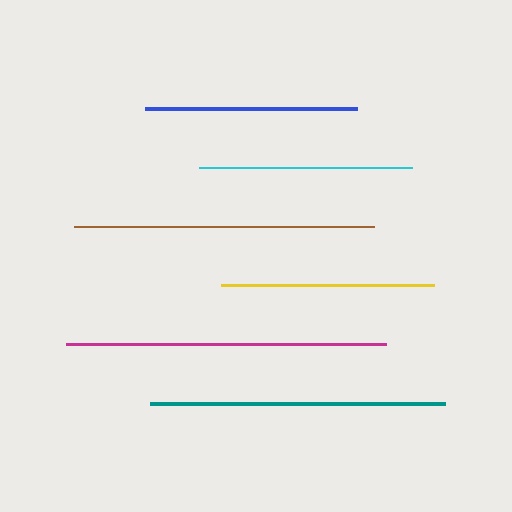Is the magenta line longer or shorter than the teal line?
The magenta line is longer than the teal line.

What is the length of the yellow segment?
The yellow segment is approximately 213 pixels long.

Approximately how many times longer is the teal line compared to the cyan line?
The teal line is approximately 1.4 times the length of the cyan line.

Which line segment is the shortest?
The blue line is the shortest at approximately 211 pixels.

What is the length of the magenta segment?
The magenta segment is approximately 319 pixels long.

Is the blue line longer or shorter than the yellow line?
The yellow line is longer than the blue line.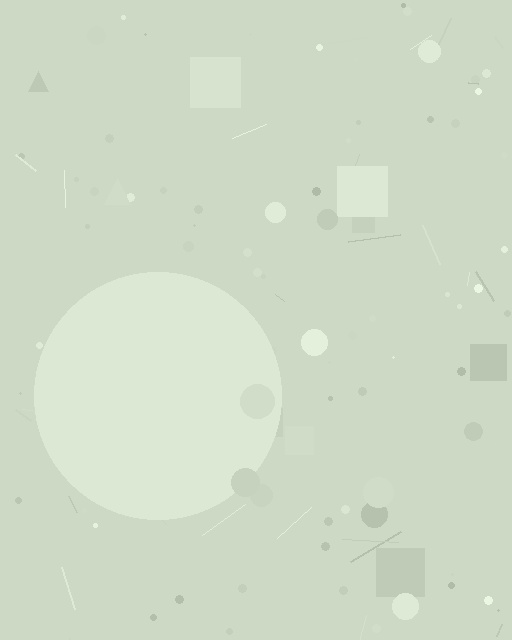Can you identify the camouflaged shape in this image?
The camouflaged shape is a circle.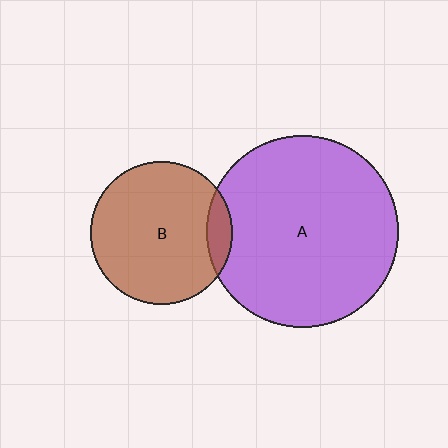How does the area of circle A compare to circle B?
Approximately 1.8 times.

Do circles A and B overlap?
Yes.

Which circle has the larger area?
Circle A (purple).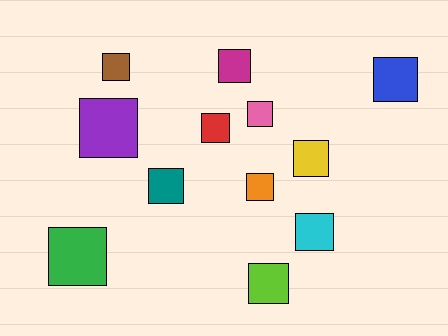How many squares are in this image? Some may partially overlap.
There are 12 squares.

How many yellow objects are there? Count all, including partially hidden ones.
There is 1 yellow object.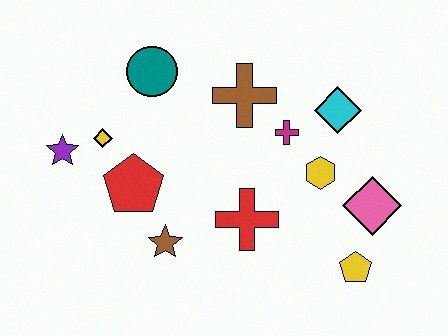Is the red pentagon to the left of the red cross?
Yes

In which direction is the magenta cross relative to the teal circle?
The magenta cross is to the right of the teal circle.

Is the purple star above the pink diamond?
Yes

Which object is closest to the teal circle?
The yellow diamond is closest to the teal circle.